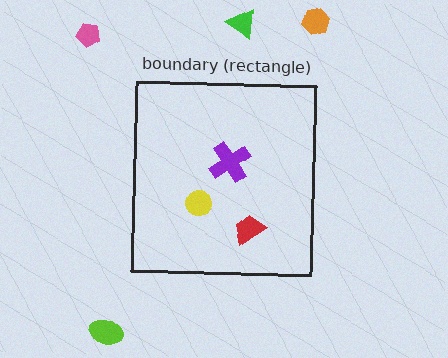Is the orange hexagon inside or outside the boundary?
Outside.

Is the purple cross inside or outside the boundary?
Inside.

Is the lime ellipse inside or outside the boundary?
Outside.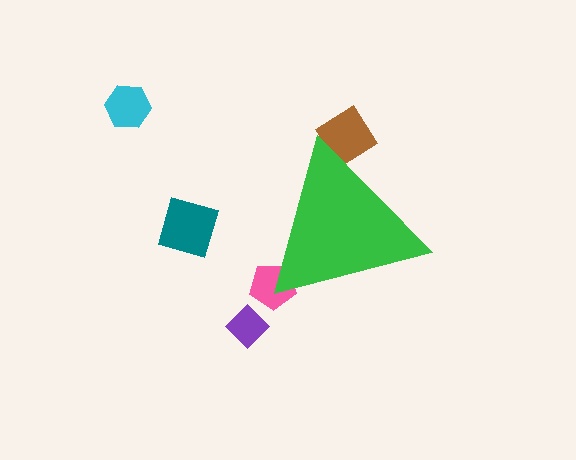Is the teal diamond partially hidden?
No, the teal diamond is fully visible.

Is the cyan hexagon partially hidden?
No, the cyan hexagon is fully visible.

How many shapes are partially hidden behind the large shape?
2 shapes are partially hidden.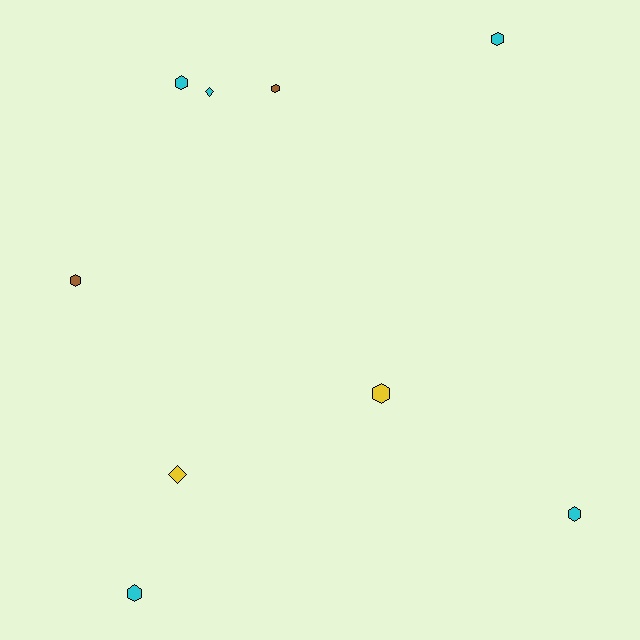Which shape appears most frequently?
Hexagon, with 7 objects.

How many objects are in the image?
There are 9 objects.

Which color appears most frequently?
Cyan, with 5 objects.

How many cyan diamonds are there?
There is 1 cyan diamond.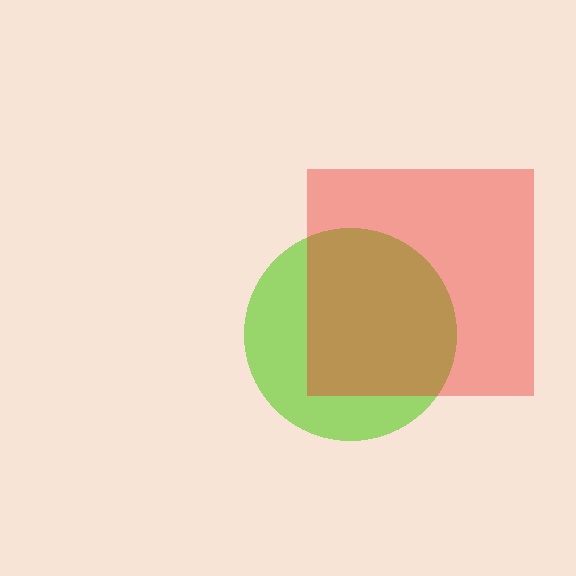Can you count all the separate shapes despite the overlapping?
Yes, there are 2 separate shapes.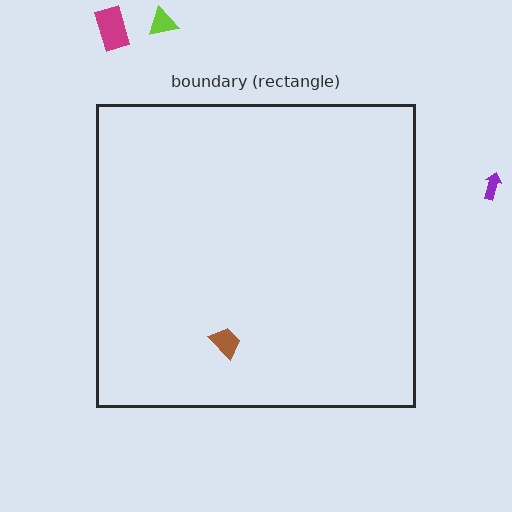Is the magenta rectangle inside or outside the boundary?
Outside.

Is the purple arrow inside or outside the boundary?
Outside.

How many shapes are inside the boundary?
1 inside, 3 outside.